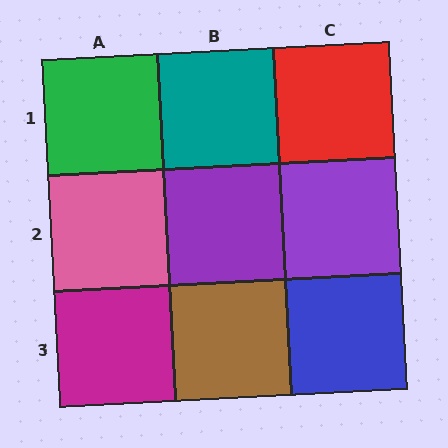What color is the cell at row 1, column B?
Teal.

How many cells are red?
1 cell is red.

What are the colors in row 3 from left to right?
Magenta, brown, blue.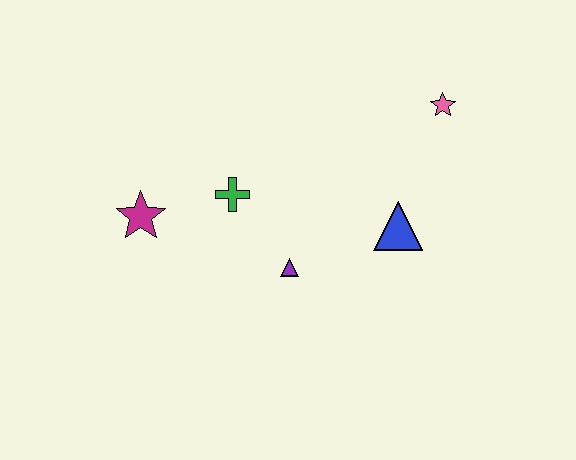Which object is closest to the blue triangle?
The purple triangle is closest to the blue triangle.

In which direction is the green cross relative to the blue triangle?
The green cross is to the left of the blue triangle.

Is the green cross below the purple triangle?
No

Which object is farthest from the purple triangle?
The pink star is farthest from the purple triangle.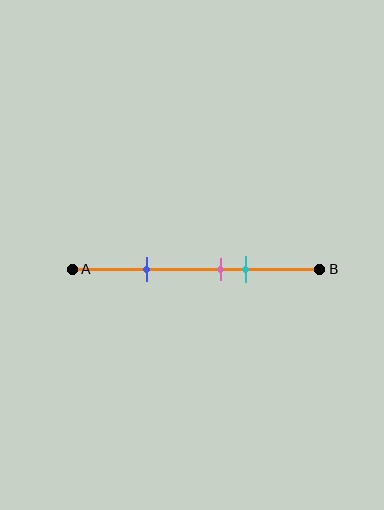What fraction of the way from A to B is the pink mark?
The pink mark is approximately 60% (0.6) of the way from A to B.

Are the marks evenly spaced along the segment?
No, the marks are not evenly spaced.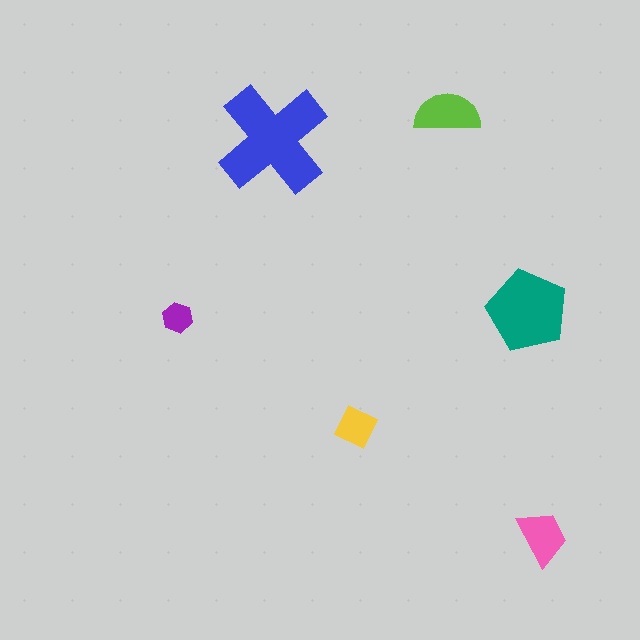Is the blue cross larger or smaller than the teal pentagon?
Larger.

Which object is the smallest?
The purple hexagon.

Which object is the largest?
The blue cross.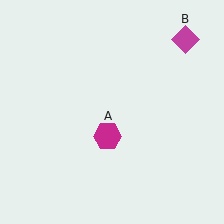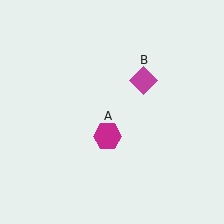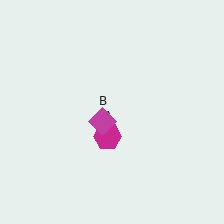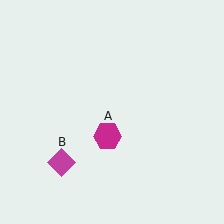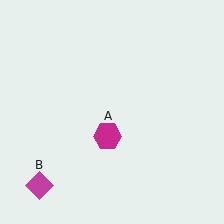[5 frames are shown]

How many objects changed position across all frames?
1 object changed position: magenta diamond (object B).